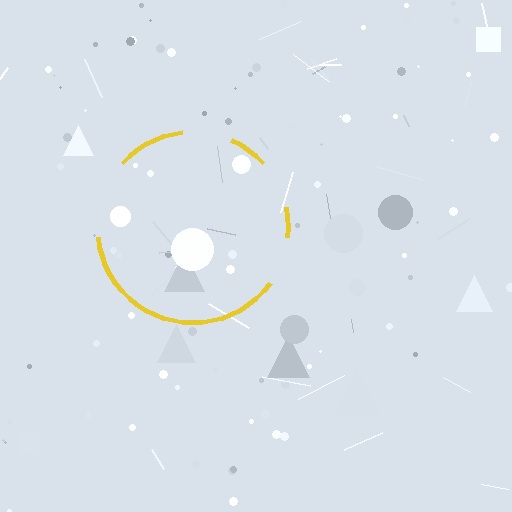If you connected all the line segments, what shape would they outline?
They would outline a circle.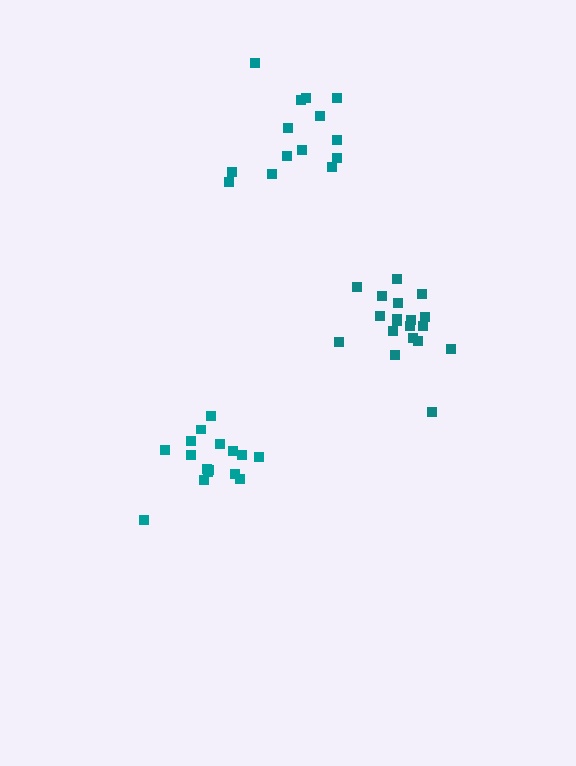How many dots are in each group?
Group 1: 14 dots, Group 2: 16 dots, Group 3: 19 dots (49 total).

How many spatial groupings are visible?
There are 3 spatial groupings.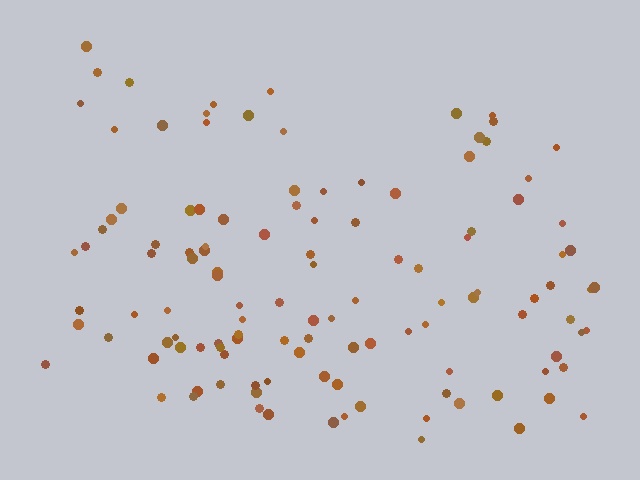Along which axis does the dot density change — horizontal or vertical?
Vertical.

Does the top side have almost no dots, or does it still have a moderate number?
Still a moderate number, just noticeably fewer than the bottom.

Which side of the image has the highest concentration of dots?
The bottom.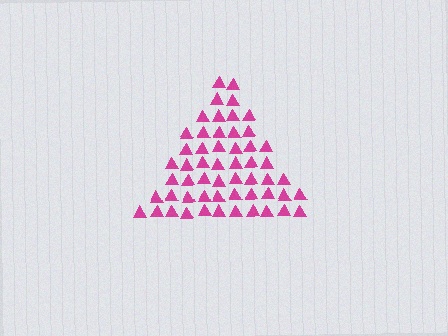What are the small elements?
The small elements are triangles.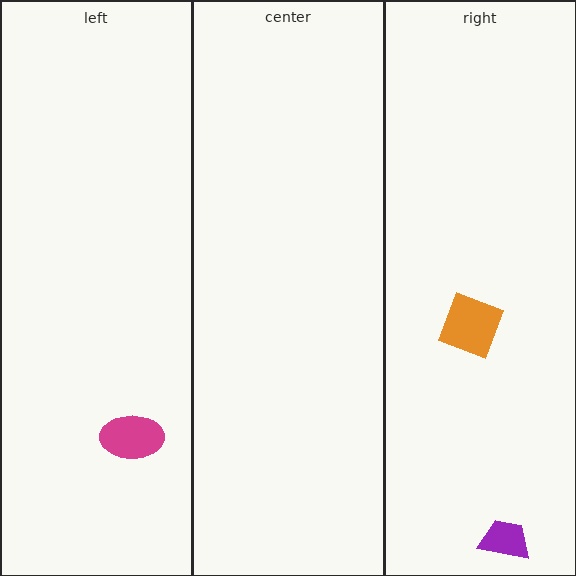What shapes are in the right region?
The orange square, the purple trapezoid.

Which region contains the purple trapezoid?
The right region.